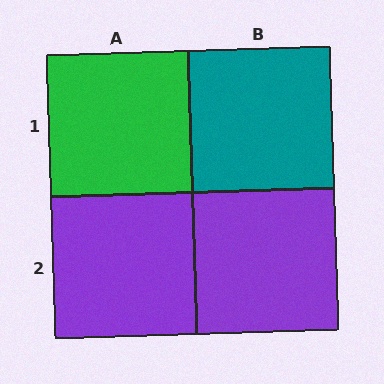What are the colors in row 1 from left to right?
Green, teal.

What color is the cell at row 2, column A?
Purple.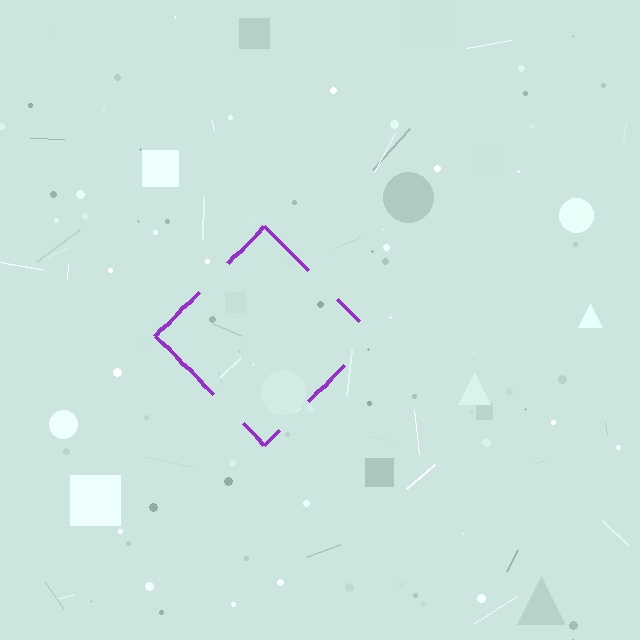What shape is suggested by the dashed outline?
The dashed outline suggests a diamond.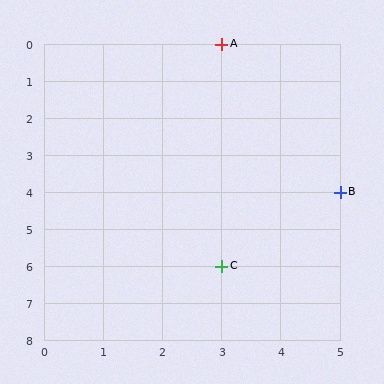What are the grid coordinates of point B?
Point B is at grid coordinates (5, 4).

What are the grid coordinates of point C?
Point C is at grid coordinates (3, 6).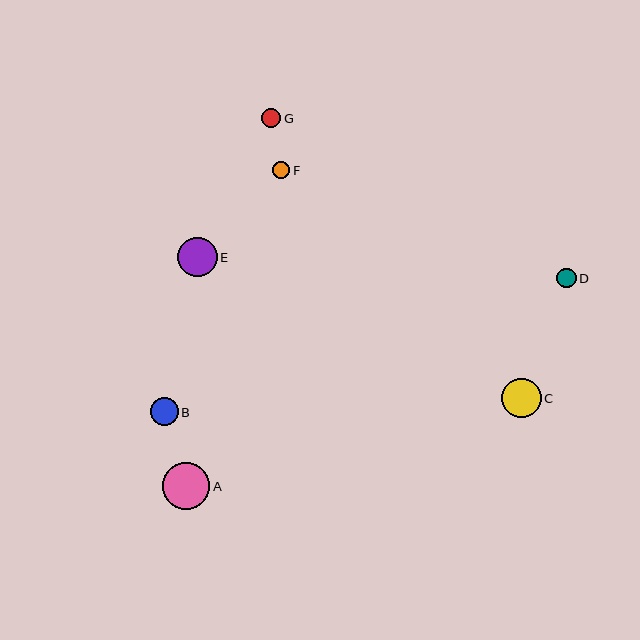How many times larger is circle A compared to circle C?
Circle A is approximately 1.2 times the size of circle C.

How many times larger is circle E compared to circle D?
Circle E is approximately 2.0 times the size of circle D.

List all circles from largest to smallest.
From largest to smallest: A, C, E, B, D, G, F.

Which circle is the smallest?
Circle F is the smallest with a size of approximately 17 pixels.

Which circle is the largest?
Circle A is the largest with a size of approximately 47 pixels.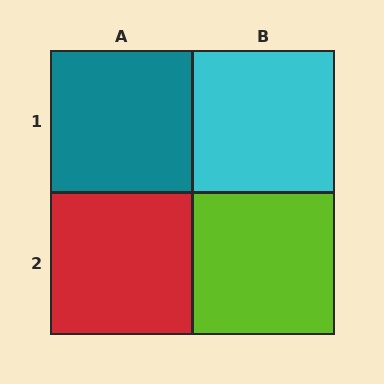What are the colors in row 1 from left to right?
Teal, cyan.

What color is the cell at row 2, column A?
Red.